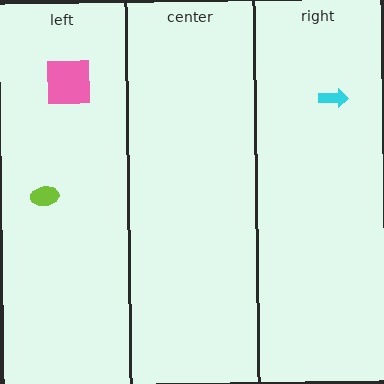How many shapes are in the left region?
2.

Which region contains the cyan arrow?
The right region.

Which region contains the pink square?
The left region.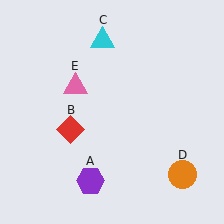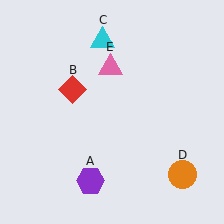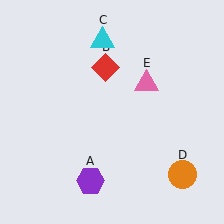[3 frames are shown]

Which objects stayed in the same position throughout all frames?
Purple hexagon (object A) and cyan triangle (object C) and orange circle (object D) remained stationary.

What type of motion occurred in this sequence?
The red diamond (object B), pink triangle (object E) rotated clockwise around the center of the scene.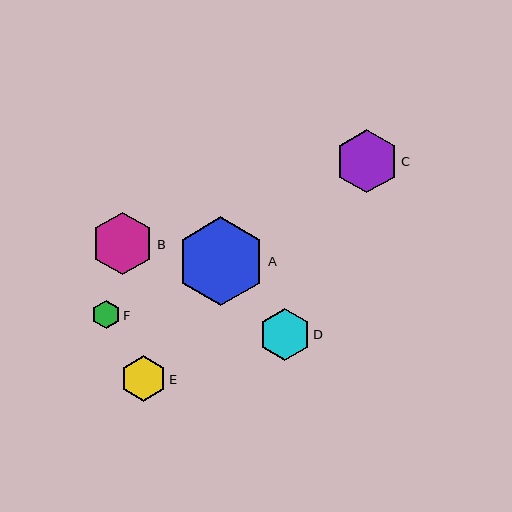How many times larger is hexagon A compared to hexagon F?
Hexagon A is approximately 3.1 times the size of hexagon F.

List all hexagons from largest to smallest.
From largest to smallest: A, C, B, D, E, F.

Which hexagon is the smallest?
Hexagon F is the smallest with a size of approximately 28 pixels.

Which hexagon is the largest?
Hexagon A is the largest with a size of approximately 89 pixels.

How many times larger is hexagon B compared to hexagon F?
Hexagon B is approximately 2.2 times the size of hexagon F.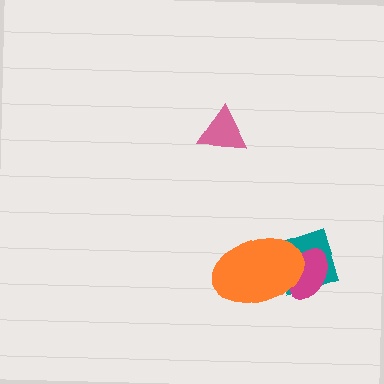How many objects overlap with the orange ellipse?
2 objects overlap with the orange ellipse.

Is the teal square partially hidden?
Yes, it is partially covered by another shape.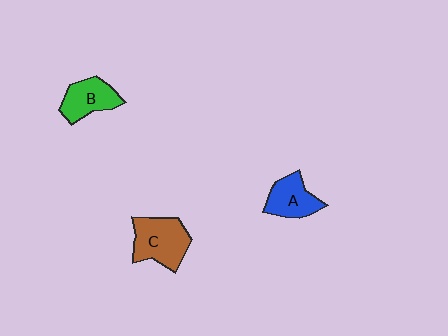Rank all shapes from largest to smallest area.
From largest to smallest: C (brown), B (green), A (blue).